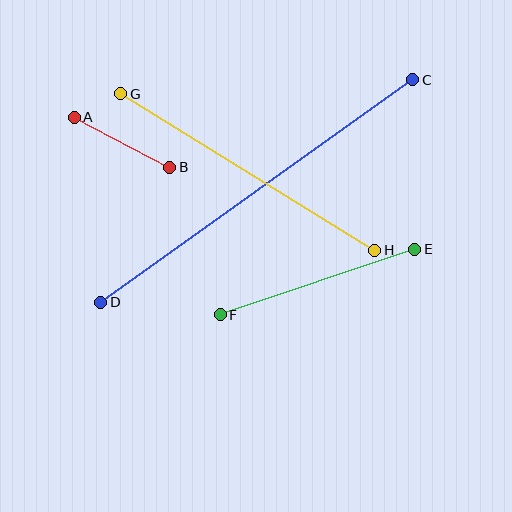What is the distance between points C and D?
The distance is approximately 383 pixels.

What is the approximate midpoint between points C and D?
The midpoint is at approximately (257, 191) pixels.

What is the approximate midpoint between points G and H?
The midpoint is at approximately (248, 172) pixels.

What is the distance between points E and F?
The distance is approximately 205 pixels.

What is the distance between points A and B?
The distance is approximately 108 pixels.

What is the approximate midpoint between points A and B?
The midpoint is at approximately (122, 142) pixels.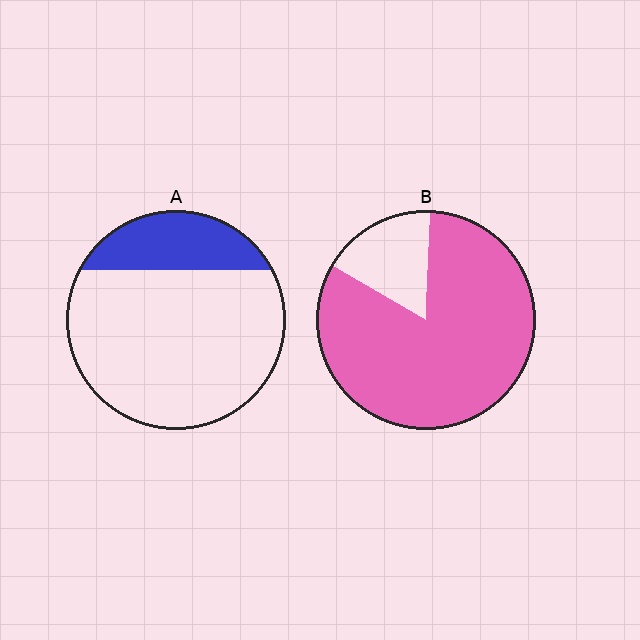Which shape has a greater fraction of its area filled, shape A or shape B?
Shape B.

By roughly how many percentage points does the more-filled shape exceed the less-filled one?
By roughly 60 percentage points (B over A).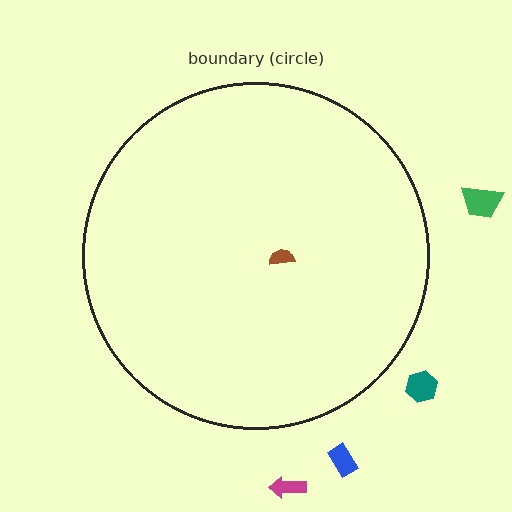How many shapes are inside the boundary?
1 inside, 4 outside.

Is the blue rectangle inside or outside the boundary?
Outside.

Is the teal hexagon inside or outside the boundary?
Outside.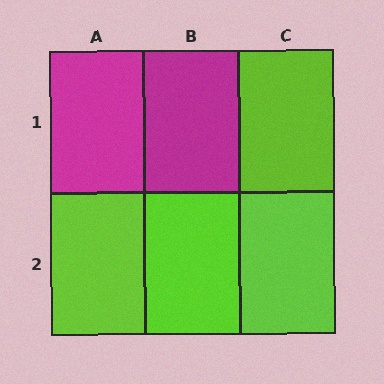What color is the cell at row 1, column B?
Magenta.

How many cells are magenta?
2 cells are magenta.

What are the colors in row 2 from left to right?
Lime, lime, lime.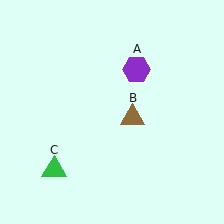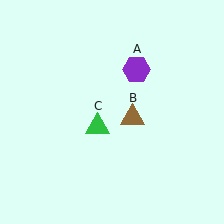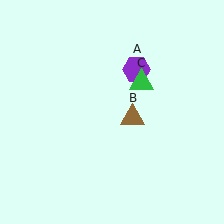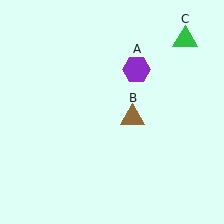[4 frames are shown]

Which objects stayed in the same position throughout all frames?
Purple hexagon (object A) and brown triangle (object B) remained stationary.